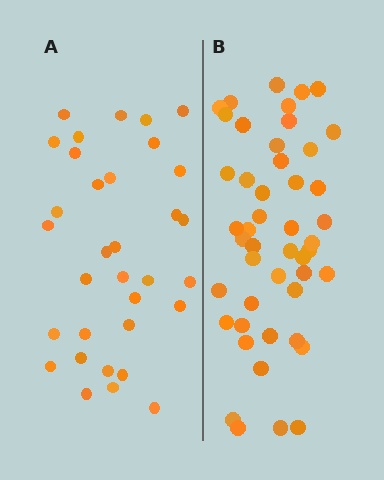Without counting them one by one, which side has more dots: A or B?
Region B (the right region) has more dots.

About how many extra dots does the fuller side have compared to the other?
Region B has approximately 15 more dots than region A.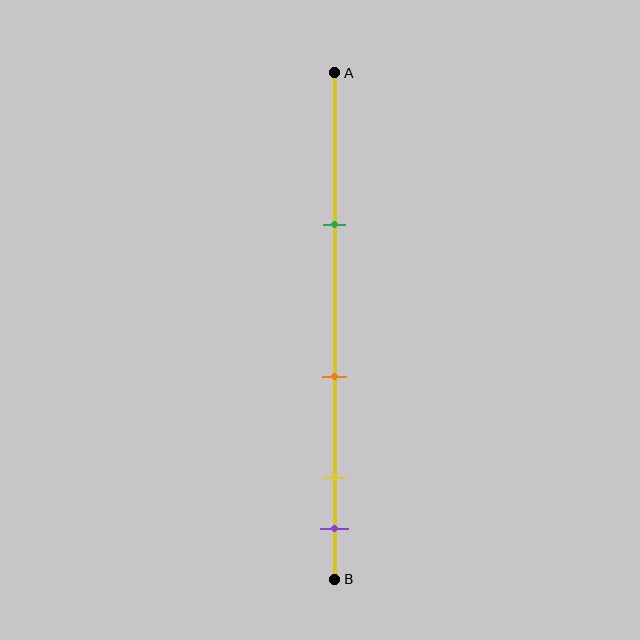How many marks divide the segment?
There are 4 marks dividing the segment.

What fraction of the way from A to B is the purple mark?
The purple mark is approximately 90% (0.9) of the way from A to B.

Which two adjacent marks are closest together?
The yellow and purple marks are the closest adjacent pair.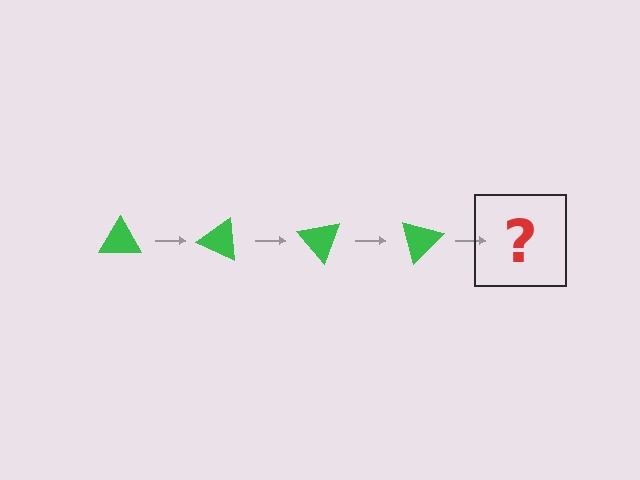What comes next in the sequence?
The next element should be a green triangle rotated 100 degrees.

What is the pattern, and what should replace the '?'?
The pattern is that the triangle rotates 25 degrees each step. The '?' should be a green triangle rotated 100 degrees.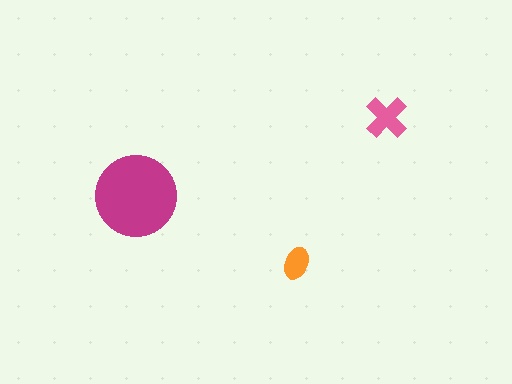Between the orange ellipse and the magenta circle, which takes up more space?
The magenta circle.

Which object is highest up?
The pink cross is topmost.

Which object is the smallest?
The orange ellipse.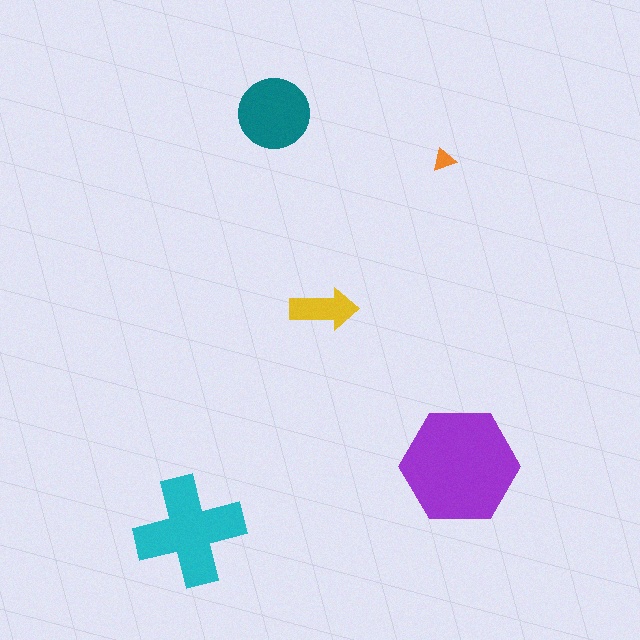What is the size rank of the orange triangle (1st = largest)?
5th.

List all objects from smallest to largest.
The orange triangle, the yellow arrow, the teal circle, the cyan cross, the purple hexagon.